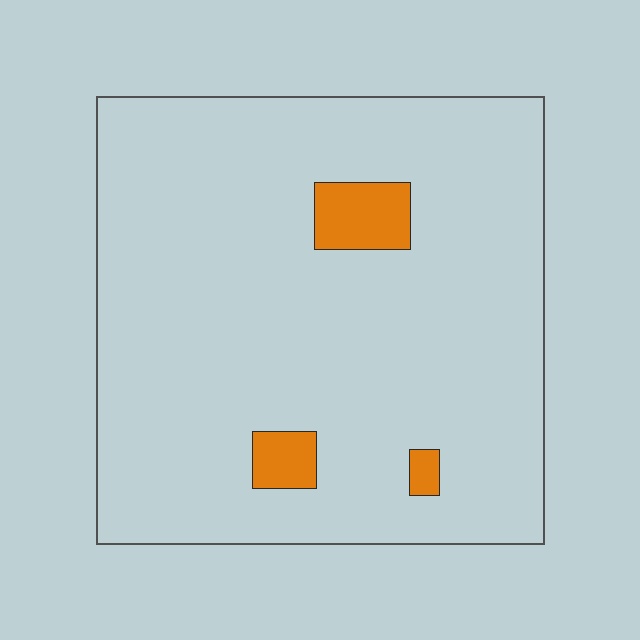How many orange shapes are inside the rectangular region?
3.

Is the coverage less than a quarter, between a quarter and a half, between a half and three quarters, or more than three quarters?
Less than a quarter.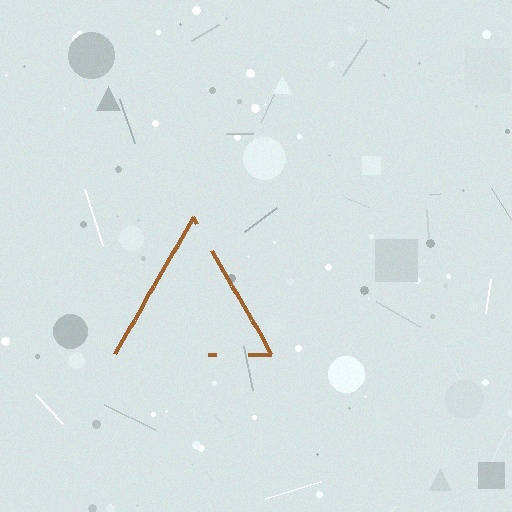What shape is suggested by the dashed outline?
The dashed outline suggests a triangle.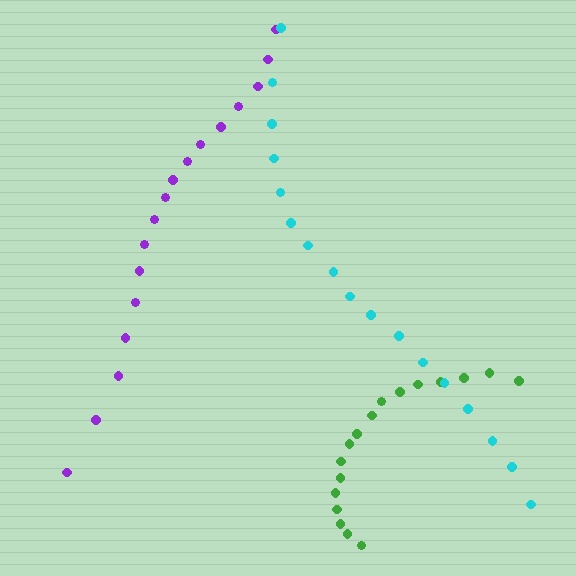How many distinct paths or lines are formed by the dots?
There are 3 distinct paths.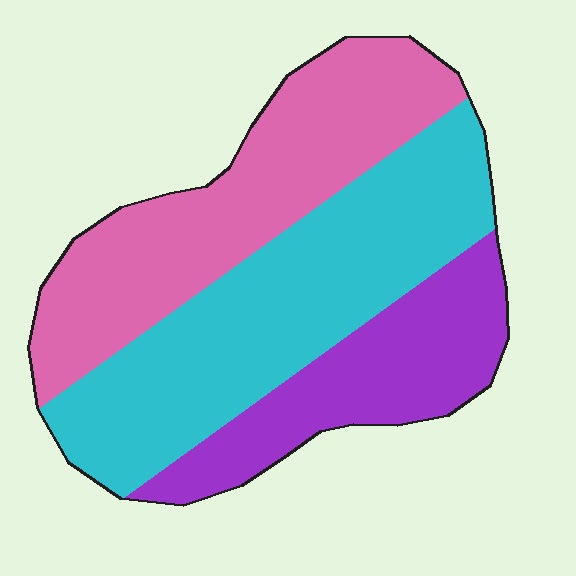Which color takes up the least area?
Purple, at roughly 25%.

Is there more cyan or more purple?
Cyan.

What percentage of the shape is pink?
Pink covers about 35% of the shape.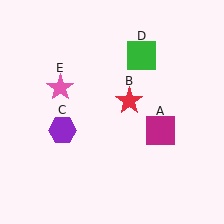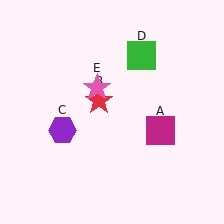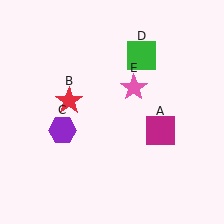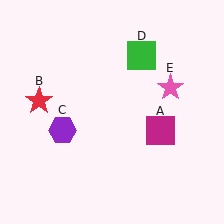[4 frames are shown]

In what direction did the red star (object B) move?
The red star (object B) moved left.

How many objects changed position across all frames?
2 objects changed position: red star (object B), pink star (object E).